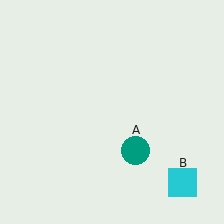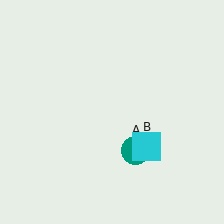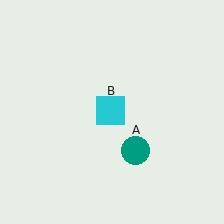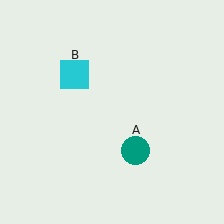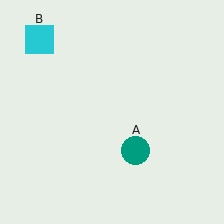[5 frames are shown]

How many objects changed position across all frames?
1 object changed position: cyan square (object B).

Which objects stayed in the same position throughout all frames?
Teal circle (object A) remained stationary.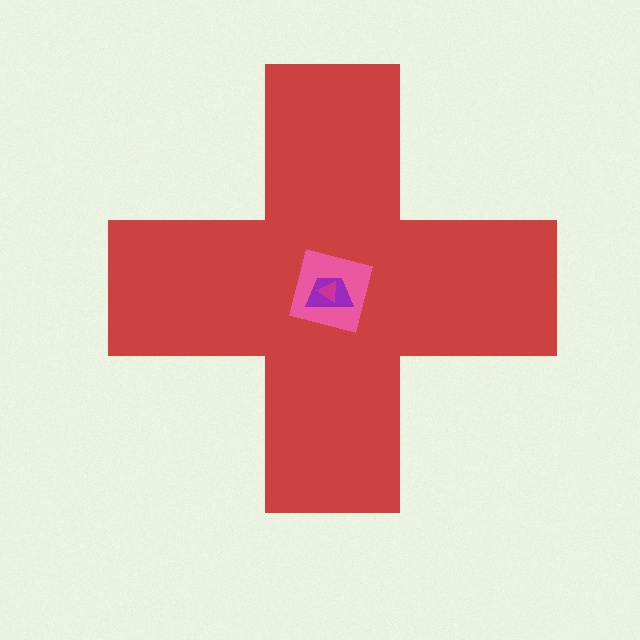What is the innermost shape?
The magenta triangle.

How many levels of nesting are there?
4.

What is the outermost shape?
The red cross.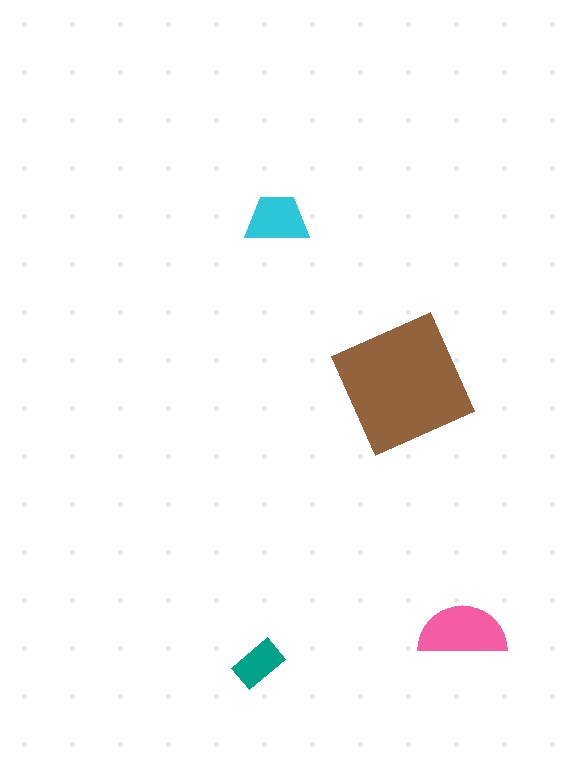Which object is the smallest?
The teal rectangle.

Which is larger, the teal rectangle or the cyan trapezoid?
The cyan trapezoid.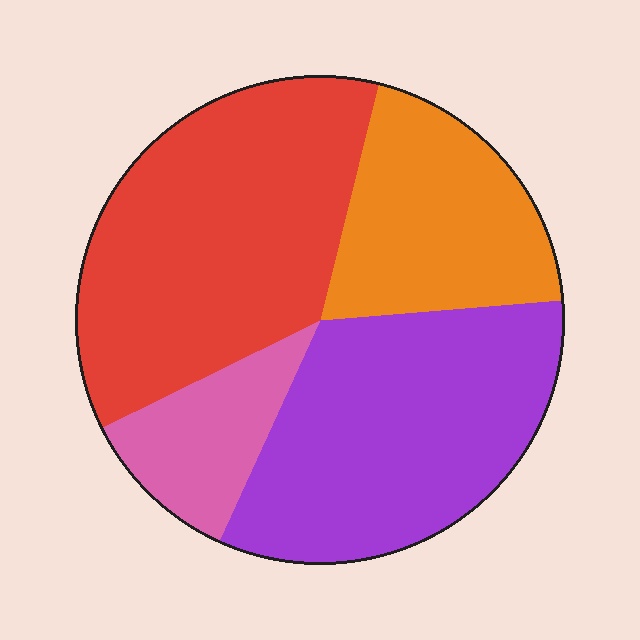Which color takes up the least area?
Pink, at roughly 10%.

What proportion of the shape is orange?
Orange covers about 20% of the shape.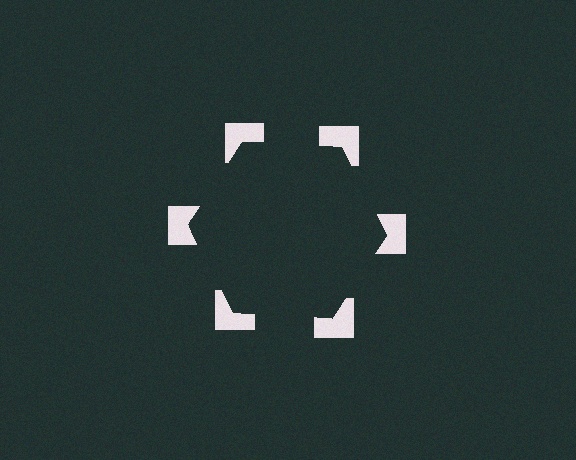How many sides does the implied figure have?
6 sides.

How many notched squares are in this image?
There are 6 — one at each vertex of the illusory hexagon.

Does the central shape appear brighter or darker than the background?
It typically appears slightly darker than the background, even though no actual brightness change is drawn.